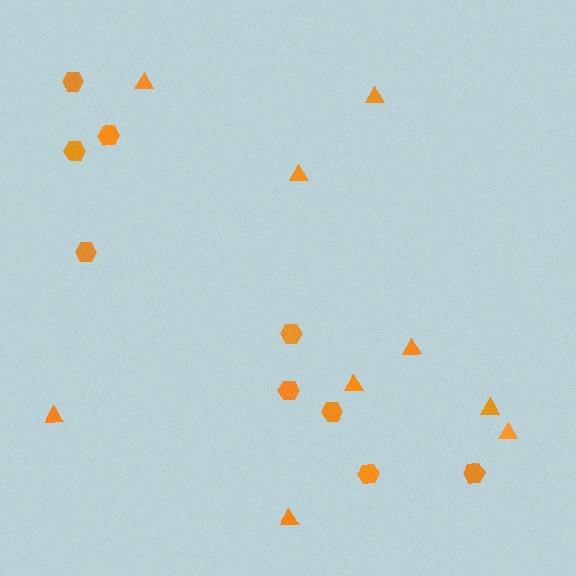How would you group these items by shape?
There are 2 groups: one group of hexagons (9) and one group of triangles (9).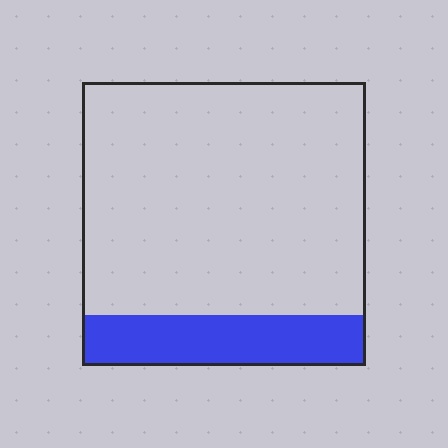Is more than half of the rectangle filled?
No.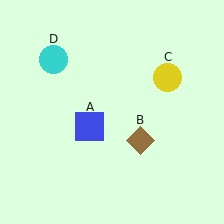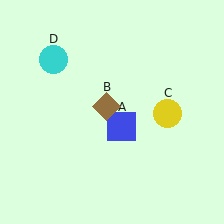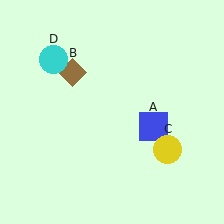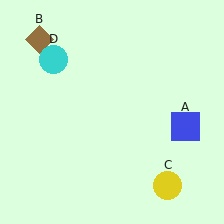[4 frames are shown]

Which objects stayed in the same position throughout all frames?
Cyan circle (object D) remained stationary.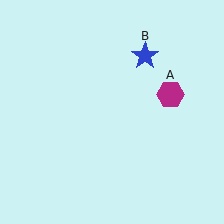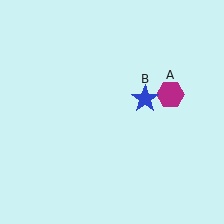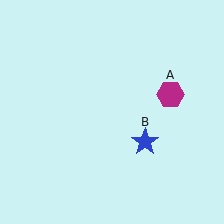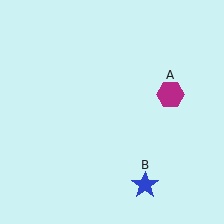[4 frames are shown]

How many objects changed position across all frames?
1 object changed position: blue star (object B).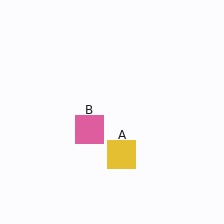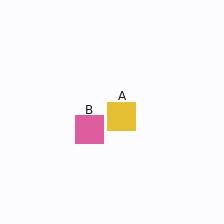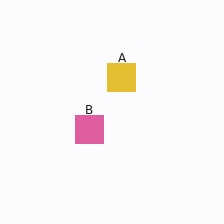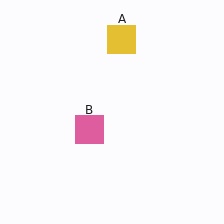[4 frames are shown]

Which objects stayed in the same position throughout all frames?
Pink square (object B) remained stationary.